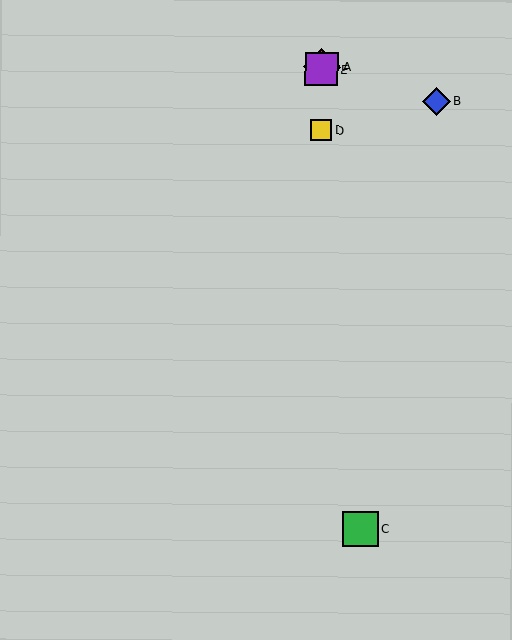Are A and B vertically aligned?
No, A is at x≈321 and B is at x≈437.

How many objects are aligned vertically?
3 objects (A, D, E) are aligned vertically.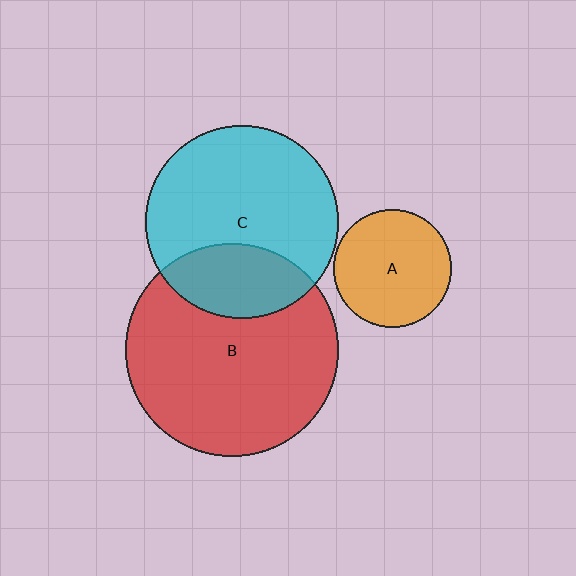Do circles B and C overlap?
Yes.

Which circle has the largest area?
Circle B (red).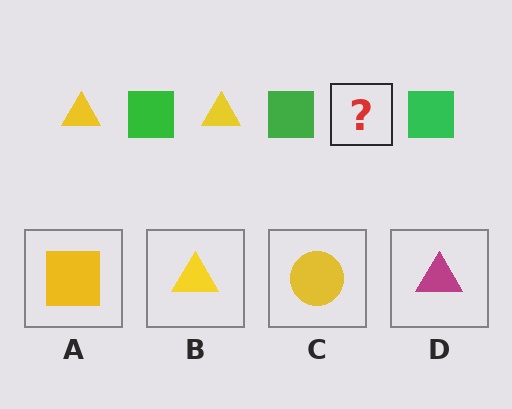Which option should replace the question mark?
Option B.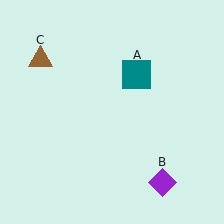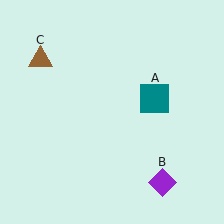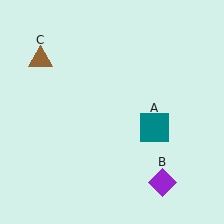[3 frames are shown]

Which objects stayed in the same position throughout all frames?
Purple diamond (object B) and brown triangle (object C) remained stationary.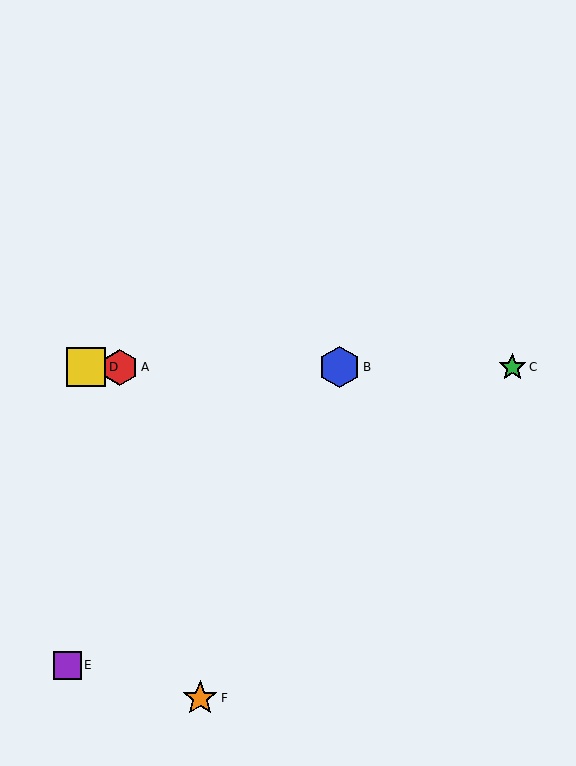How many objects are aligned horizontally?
4 objects (A, B, C, D) are aligned horizontally.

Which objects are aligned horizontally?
Objects A, B, C, D are aligned horizontally.